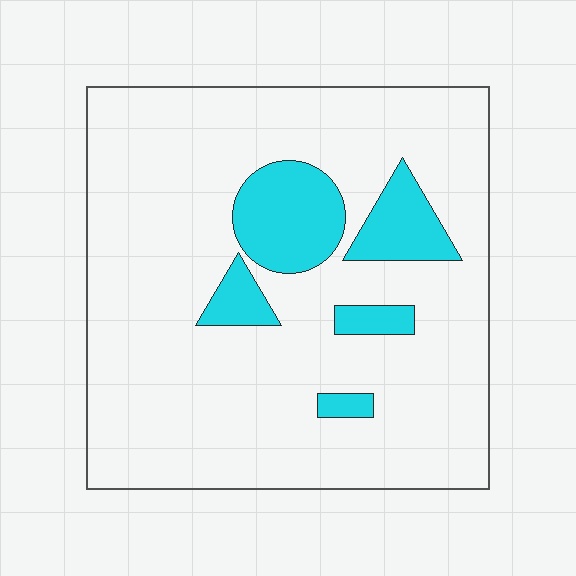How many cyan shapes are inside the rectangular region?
5.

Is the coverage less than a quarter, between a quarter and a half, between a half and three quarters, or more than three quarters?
Less than a quarter.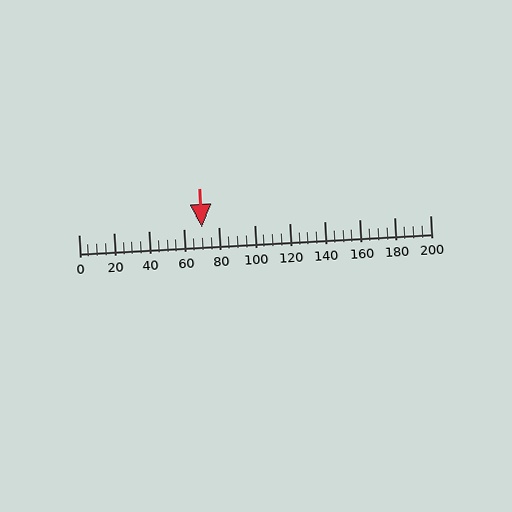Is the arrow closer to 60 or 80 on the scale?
The arrow is closer to 80.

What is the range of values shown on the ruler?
The ruler shows values from 0 to 200.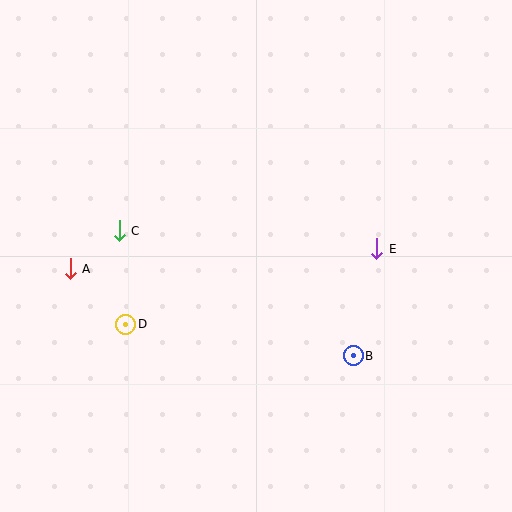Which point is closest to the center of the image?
Point E at (377, 249) is closest to the center.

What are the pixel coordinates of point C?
Point C is at (119, 231).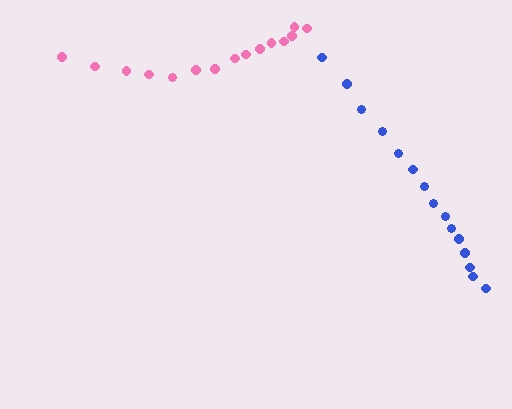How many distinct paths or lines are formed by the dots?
There are 2 distinct paths.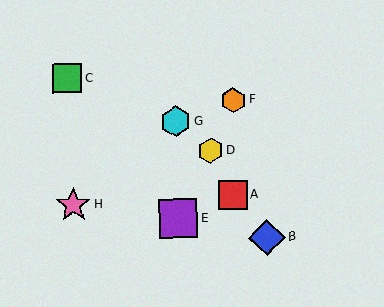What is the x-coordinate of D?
Object D is at x≈210.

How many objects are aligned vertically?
2 objects (E, G) are aligned vertically.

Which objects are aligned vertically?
Objects E, G are aligned vertically.